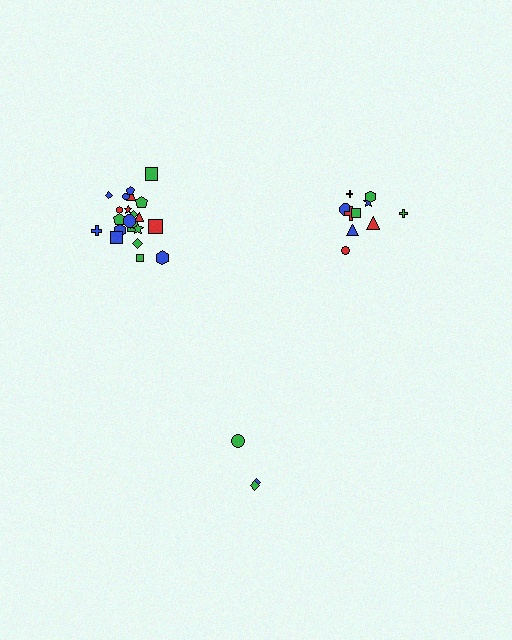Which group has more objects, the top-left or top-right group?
The top-left group.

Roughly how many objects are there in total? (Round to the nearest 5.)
Roughly 35 objects in total.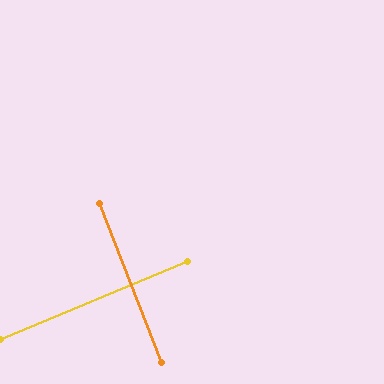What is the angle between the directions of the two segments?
Approximately 89 degrees.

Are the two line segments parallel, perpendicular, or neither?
Perpendicular — they meet at approximately 89°.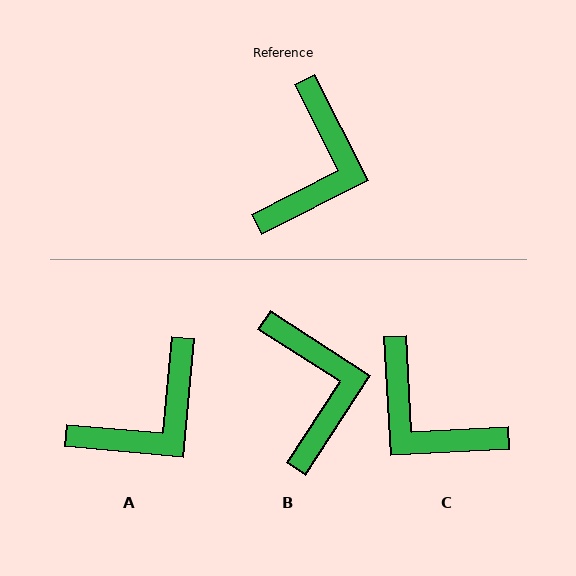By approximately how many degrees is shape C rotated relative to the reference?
Approximately 114 degrees clockwise.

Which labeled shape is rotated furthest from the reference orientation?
C, about 114 degrees away.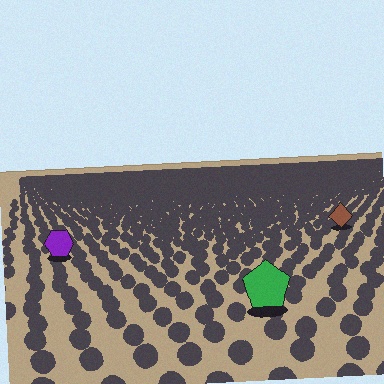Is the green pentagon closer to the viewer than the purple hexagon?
Yes. The green pentagon is closer — you can tell from the texture gradient: the ground texture is coarser near it.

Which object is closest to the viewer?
The green pentagon is closest. The texture marks near it are larger and more spread out.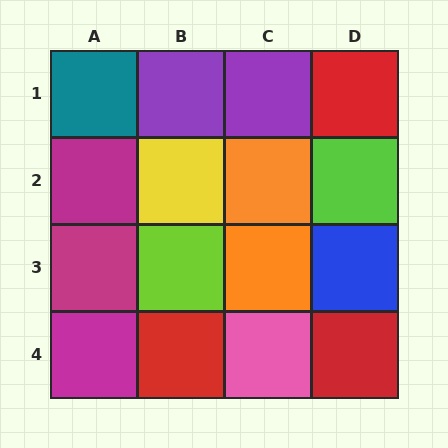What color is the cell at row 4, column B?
Red.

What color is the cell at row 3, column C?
Orange.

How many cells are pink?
1 cell is pink.